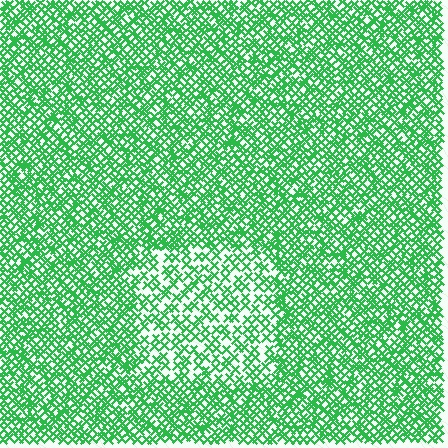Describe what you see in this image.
The image contains small green elements arranged at two different densities. A rectangle-shaped region is visible where the elements are less densely packed than the surrounding area.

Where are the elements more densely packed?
The elements are more densely packed outside the rectangle boundary.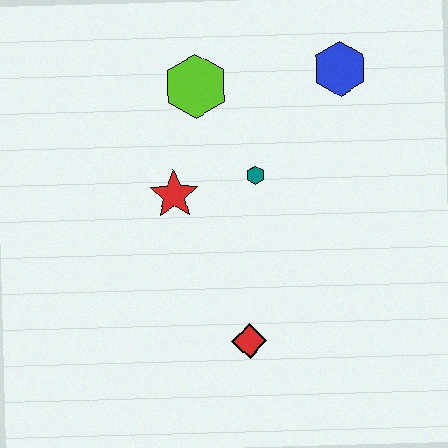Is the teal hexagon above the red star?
Yes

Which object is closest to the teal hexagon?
The red star is closest to the teal hexagon.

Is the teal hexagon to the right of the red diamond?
Yes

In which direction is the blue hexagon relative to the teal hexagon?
The blue hexagon is above the teal hexagon.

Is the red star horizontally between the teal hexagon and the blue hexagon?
No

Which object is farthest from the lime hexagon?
The red diamond is farthest from the lime hexagon.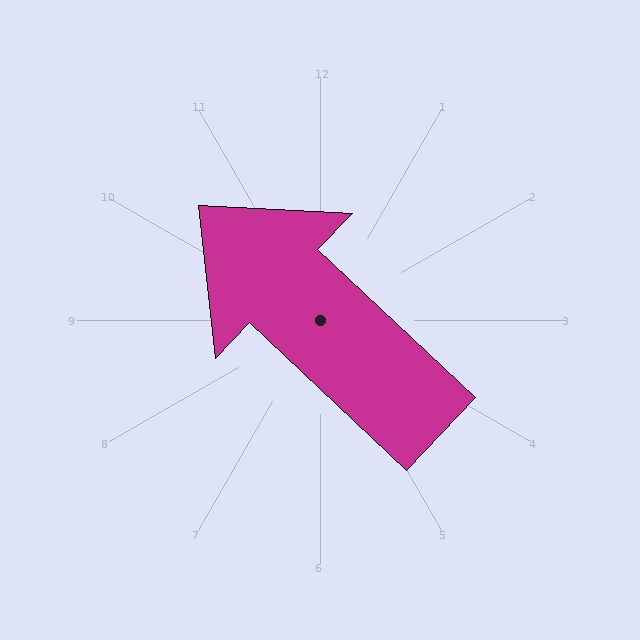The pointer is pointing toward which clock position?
Roughly 10 o'clock.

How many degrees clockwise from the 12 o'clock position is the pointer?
Approximately 313 degrees.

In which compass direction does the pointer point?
Northwest.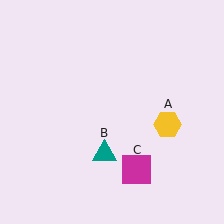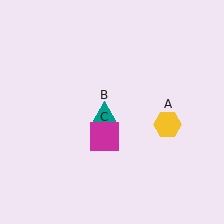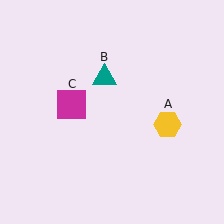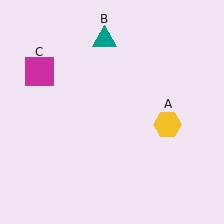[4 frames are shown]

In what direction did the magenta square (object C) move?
The magenta square (object C) moved up and to the left.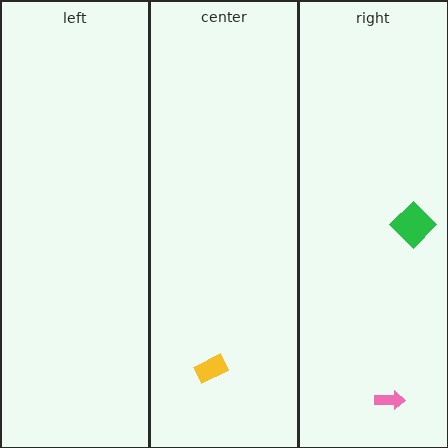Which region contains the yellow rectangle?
The center region.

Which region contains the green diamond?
The right region.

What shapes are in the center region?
The yellow rectangle.